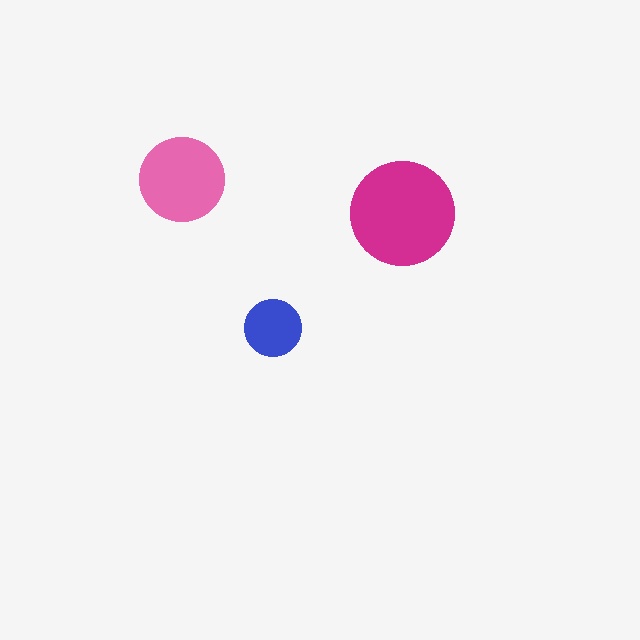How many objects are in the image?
There are 3 objects in the image.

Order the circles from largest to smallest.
the magenta one, the pink one, the blue one.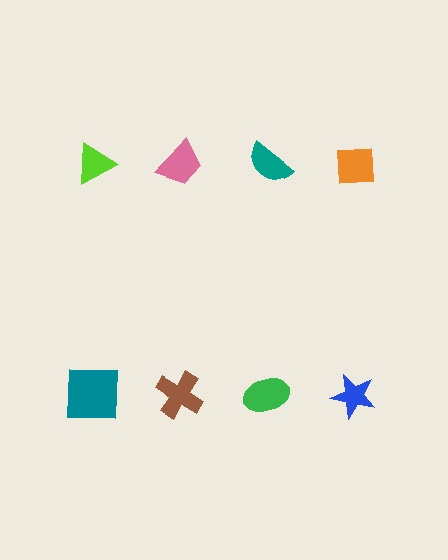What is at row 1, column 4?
An orange square.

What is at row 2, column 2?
A brown cross.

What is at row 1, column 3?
A teal semicircle.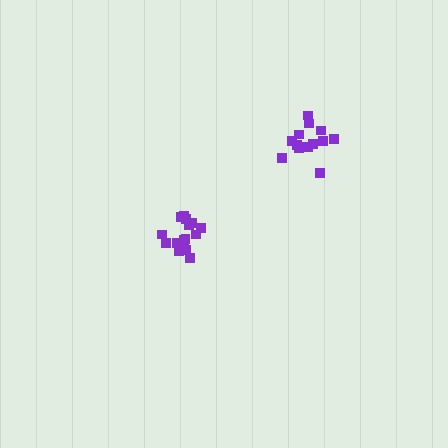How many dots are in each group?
Group 1: 16 dots, Group 2: 14 dots (30 total).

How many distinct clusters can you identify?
There are 2 distinct clusters.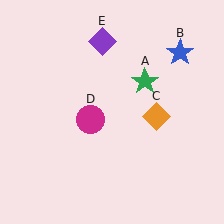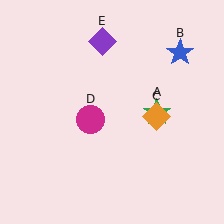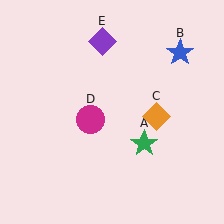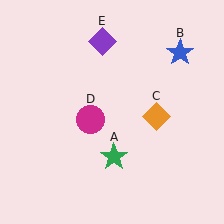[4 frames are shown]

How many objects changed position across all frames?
1 object changed position: green star (object A).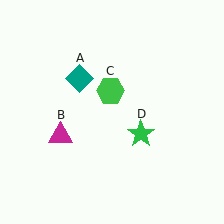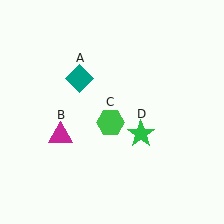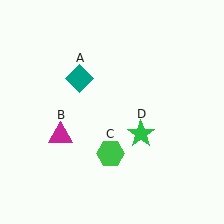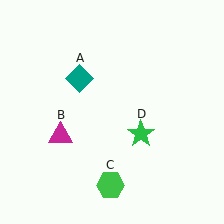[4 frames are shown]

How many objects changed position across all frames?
1 object changed position: green hexagon (object C).